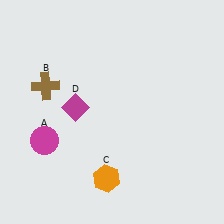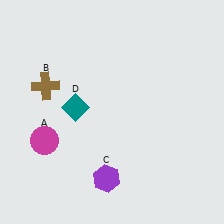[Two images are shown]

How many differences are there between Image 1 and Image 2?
There are 2 differences between the two images.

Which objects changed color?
C changed from orange to purple. D changed from magenta to teal.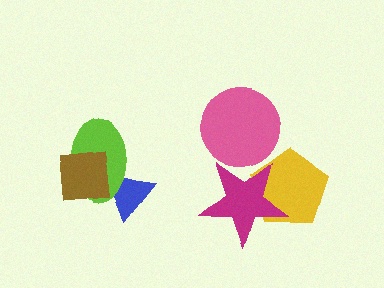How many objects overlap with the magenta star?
2 objects overlap with the magenta star.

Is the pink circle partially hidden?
Yes, it is partially covered by another shape.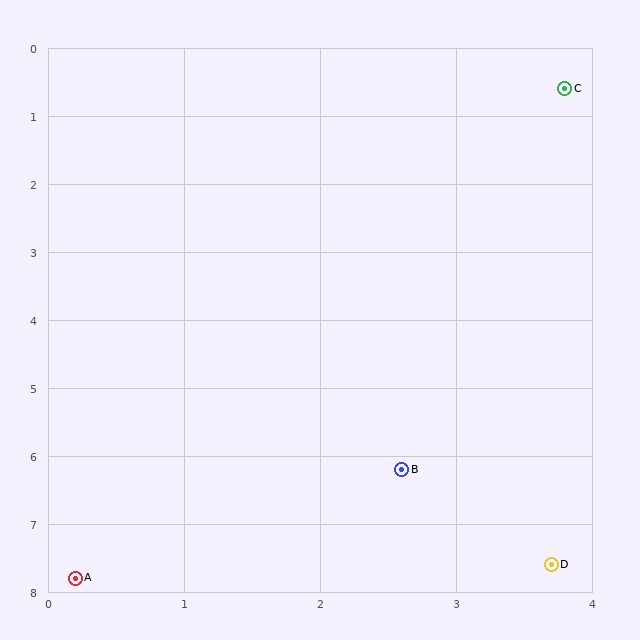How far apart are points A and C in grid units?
Points A and C are about 8.0 grid units apart.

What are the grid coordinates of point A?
Point A is at approximately (0.2, 7.8).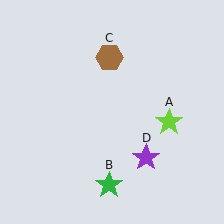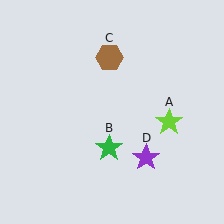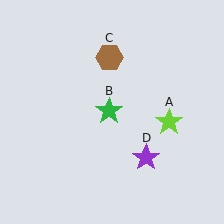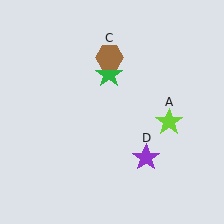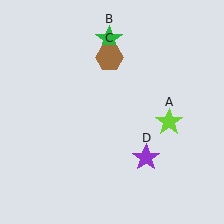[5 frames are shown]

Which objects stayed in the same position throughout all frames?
Lime star (object A) and brown hexagon (object C) and purple star (object D) remained stationary.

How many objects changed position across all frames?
1 object changed position: green star (object B).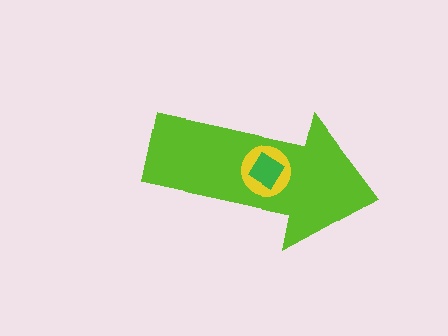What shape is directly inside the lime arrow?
The yellow circle.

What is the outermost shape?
The lime arrow.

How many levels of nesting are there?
3.